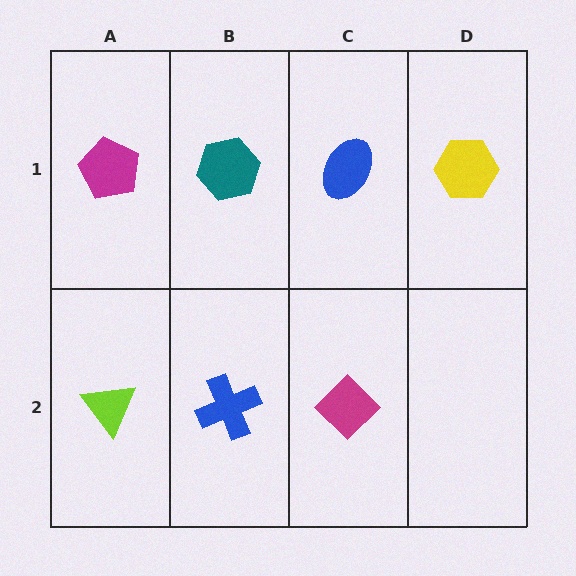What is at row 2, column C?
A magenta diamond.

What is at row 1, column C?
A blue ellipse.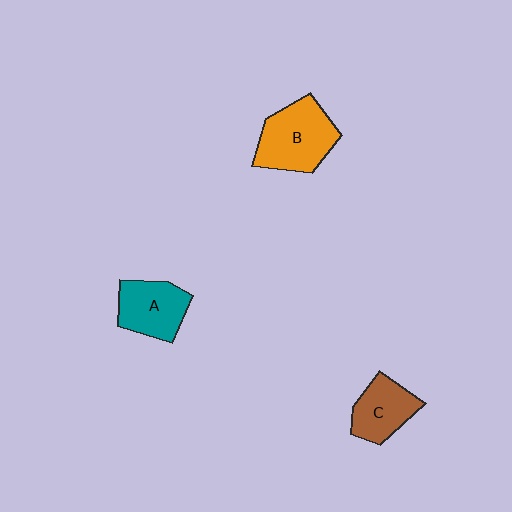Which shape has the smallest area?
Shape C (brown).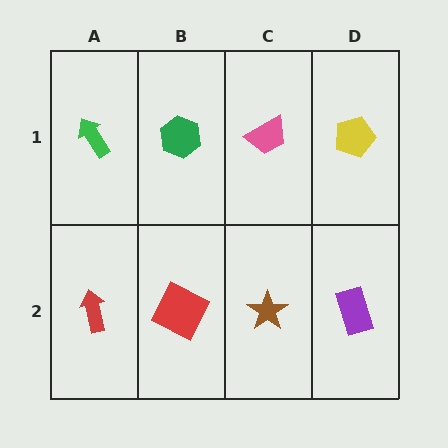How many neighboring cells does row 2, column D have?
2.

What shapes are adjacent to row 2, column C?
A pink trapezoid (row 1, column C), a red square (row 2, column B), a purple rectangle (row 2, column D).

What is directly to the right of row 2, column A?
A red square.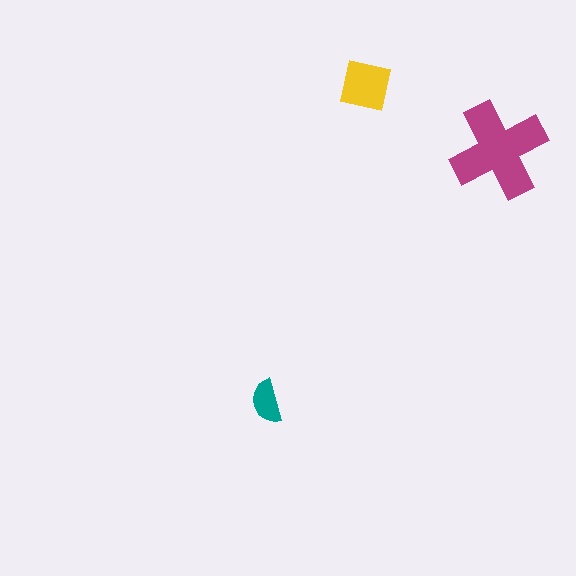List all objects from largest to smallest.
The magenta cross, the yellow square, the teal semicircle.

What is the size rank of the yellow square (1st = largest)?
2nd.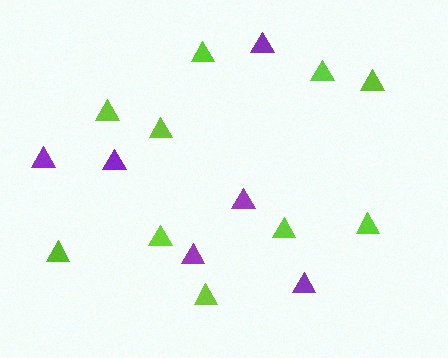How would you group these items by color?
There are 2 groups: one group of lime triangles (10) and one group of purple triangles (6).